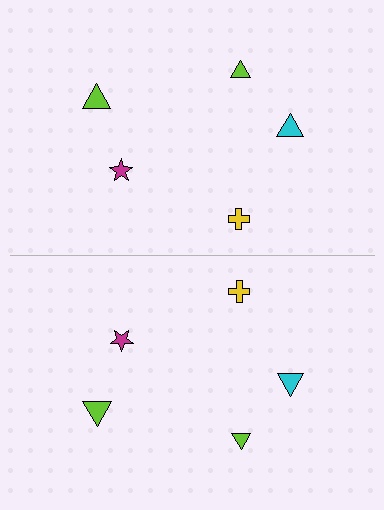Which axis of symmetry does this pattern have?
The pattern has a horizontal axis of symmetry running through the center of the image.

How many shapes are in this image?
There are 10 shapes in this image.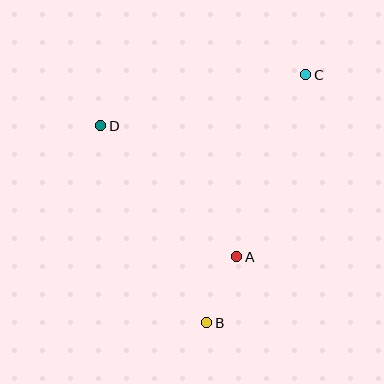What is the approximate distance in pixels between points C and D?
The distance between C and D is approximately 211 pixels.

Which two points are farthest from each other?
Points B and C are farthest from each other.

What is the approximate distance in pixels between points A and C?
The distance between A and C is approximately 195 pixels.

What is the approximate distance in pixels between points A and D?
The distance between A and D is approximately 189 pixels.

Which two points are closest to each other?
Points A and B are closest to each other.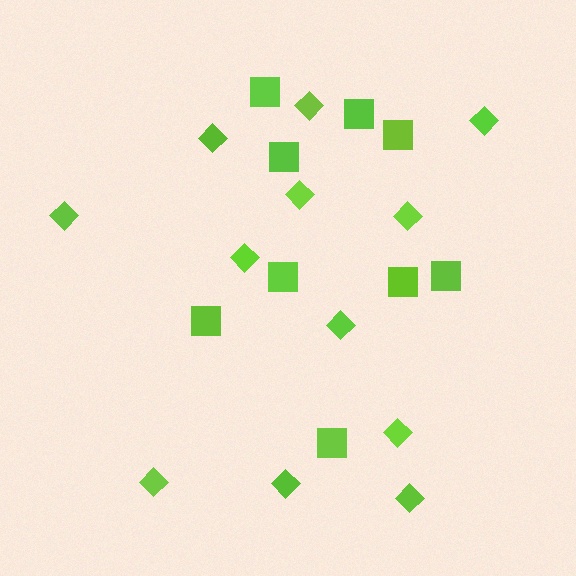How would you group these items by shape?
There are 2 groups: one group of diamonds (12) and one group of squares (9).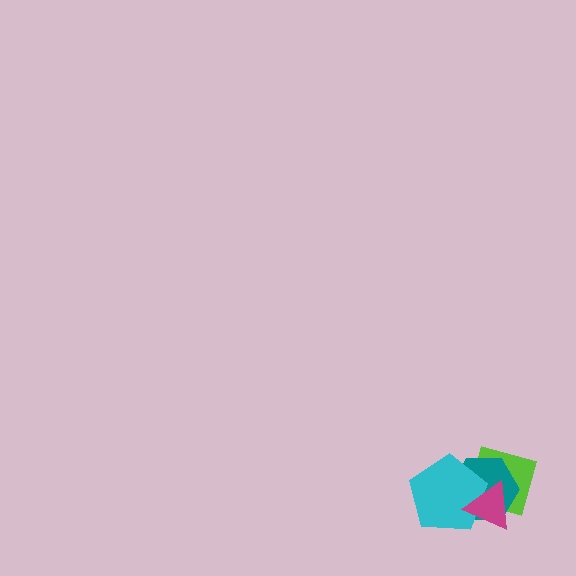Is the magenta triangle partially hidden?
No, no other shape covers it.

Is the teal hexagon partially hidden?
Yes, it is partially covered by another shape.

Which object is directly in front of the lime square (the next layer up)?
The teal hexagon is directly in front of the lime square.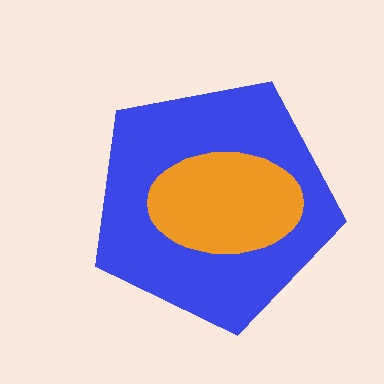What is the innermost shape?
The orange ellipse.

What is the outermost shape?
The blue pentagon.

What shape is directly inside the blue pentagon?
The orange ellipse.